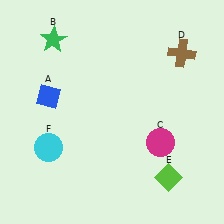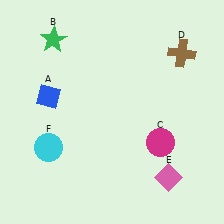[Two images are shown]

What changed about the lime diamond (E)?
In Image 1, E is lime. In Image 2, it changed to pink.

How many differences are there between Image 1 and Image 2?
There is 1 difference between the two images.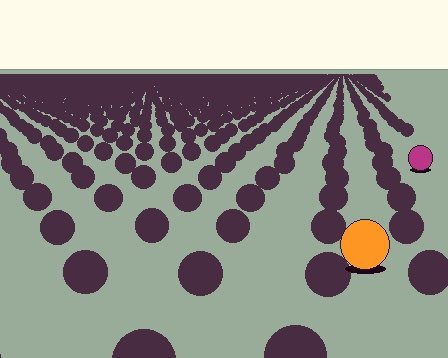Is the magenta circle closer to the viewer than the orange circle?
No. The orange circle is closer — you can tell from the texture gradient: the ground texture is coarser near it.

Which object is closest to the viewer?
The orange circle is closest. The texture marks near it are larger and more spread out.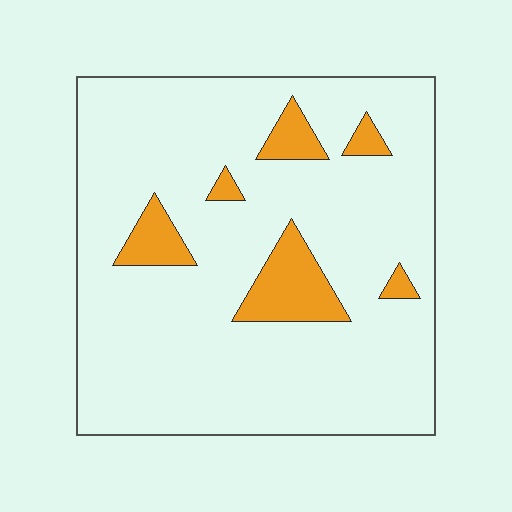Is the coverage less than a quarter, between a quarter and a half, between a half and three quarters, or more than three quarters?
Less than a quarter.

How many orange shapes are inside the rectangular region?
6.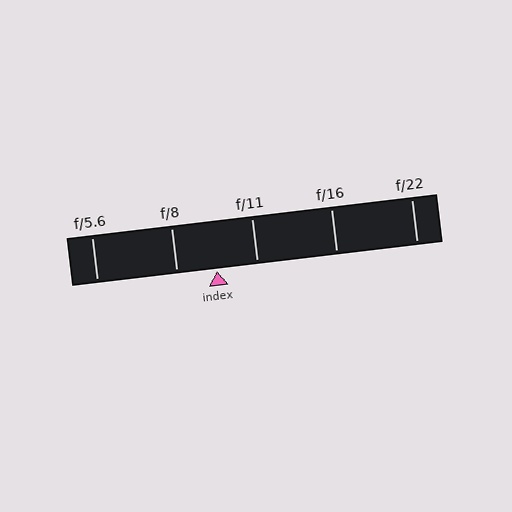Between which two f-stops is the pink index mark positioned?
The index mark is between f/8 and f/11.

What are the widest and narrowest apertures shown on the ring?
The widest aperture shown is f/5.6 and the narrowest is f/22.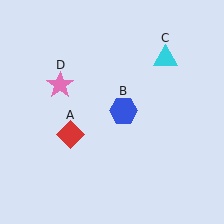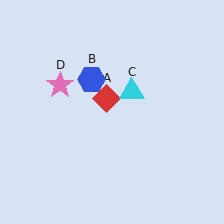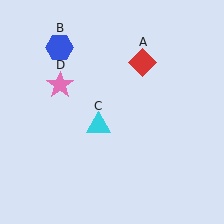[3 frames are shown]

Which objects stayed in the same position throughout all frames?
Pink star (object D) remained stationary.